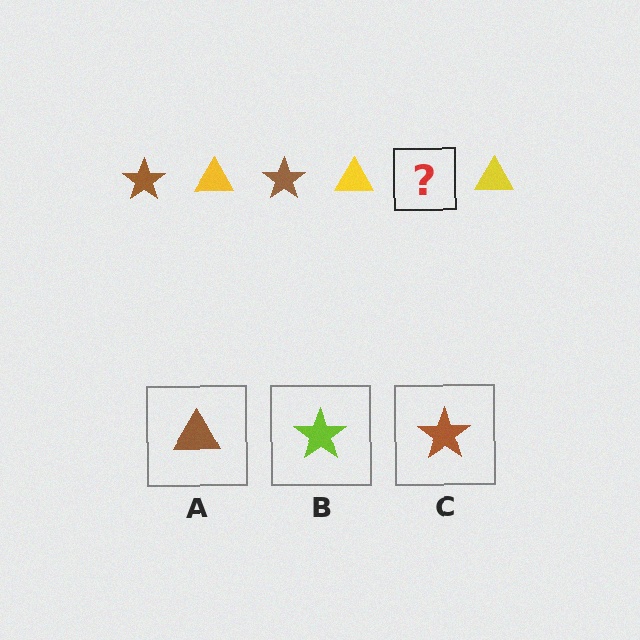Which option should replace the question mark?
Option C.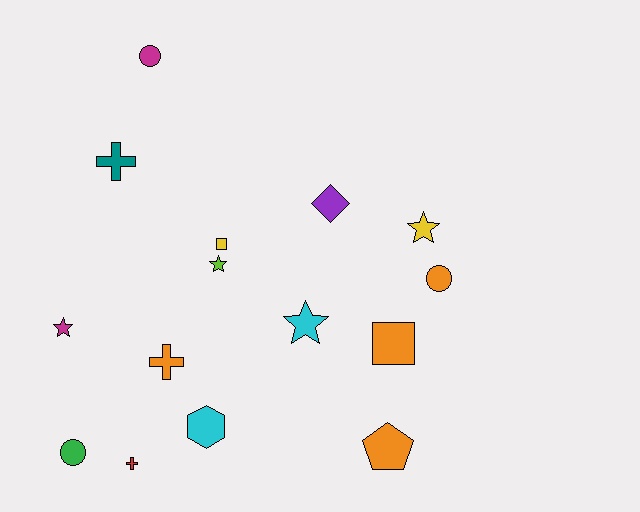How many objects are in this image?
There are 15 objects.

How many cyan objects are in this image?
There are 2 cyan objects.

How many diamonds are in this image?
There is 1 diamond.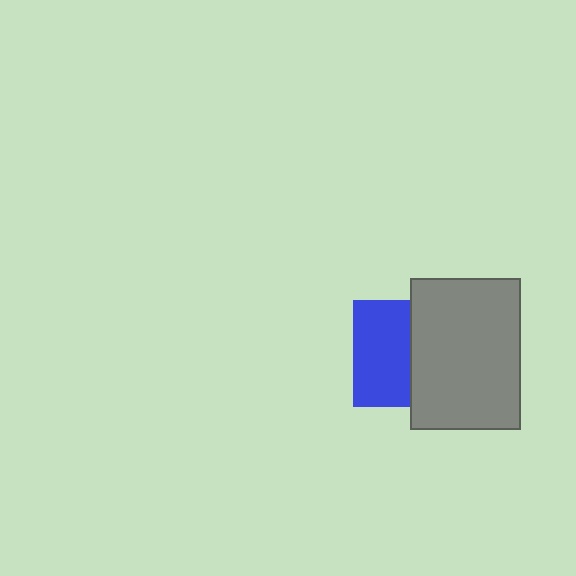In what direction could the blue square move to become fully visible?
The blue square could move left. That would shift it out from behind the gray rectangle entirely.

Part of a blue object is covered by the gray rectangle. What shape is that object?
It is a square.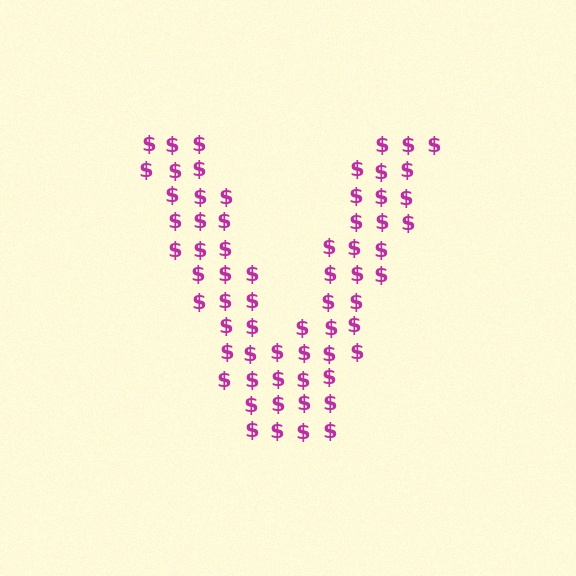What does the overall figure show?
The overall figure shows the letter V.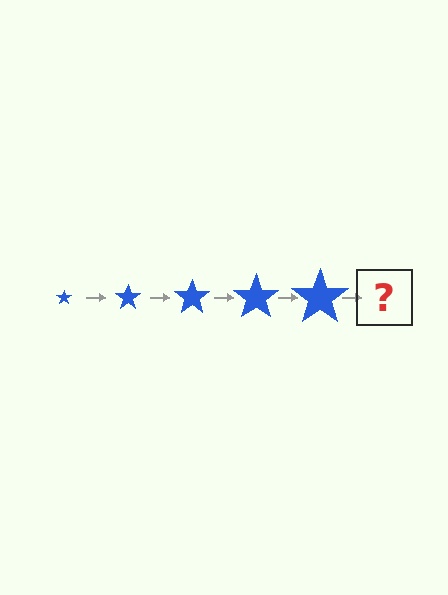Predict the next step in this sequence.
The next step is a blue star, larger than the previous one.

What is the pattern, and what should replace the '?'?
The pattern is that the star gets progressively larger each step. The '?' should be a blue star, larger than the previous one.